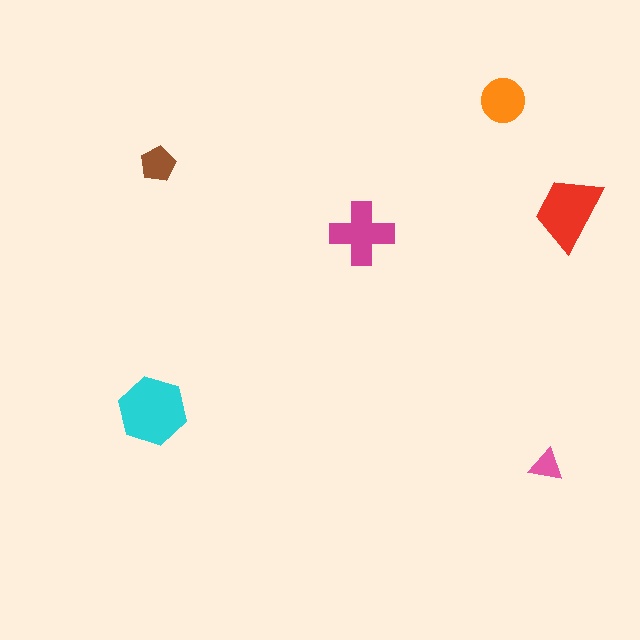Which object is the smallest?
The pink triangle.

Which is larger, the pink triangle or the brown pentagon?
The brown pentagon.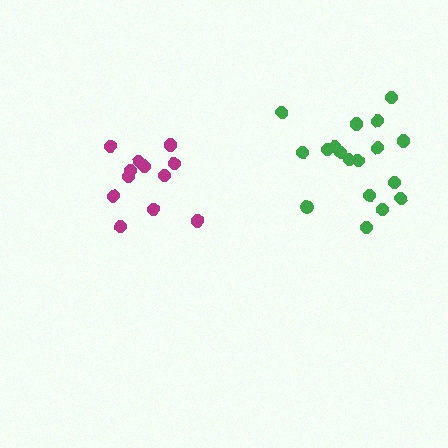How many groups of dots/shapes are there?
There are 2 groups.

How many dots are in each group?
Group 1: 18 dots, Group 2: 12 dots (30 total).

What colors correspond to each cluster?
The clusters are colored: green, magenta.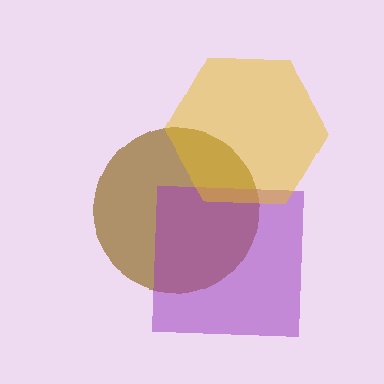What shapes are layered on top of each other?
The layered shapes are: a brown circle, a purple square, a yellow hexagon.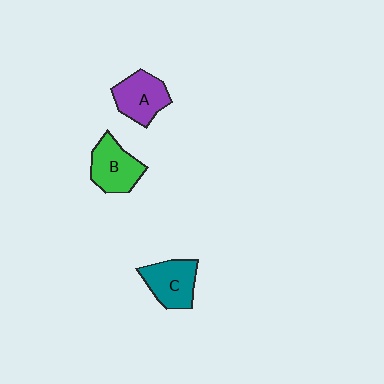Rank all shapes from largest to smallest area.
From largest to smallest: B (green), C (teal), A (purple).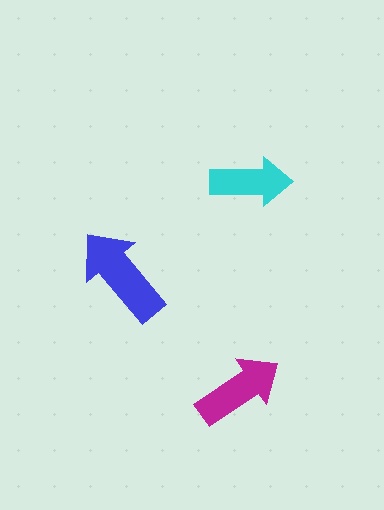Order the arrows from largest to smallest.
the blue one, the magenta one, the cyan one.